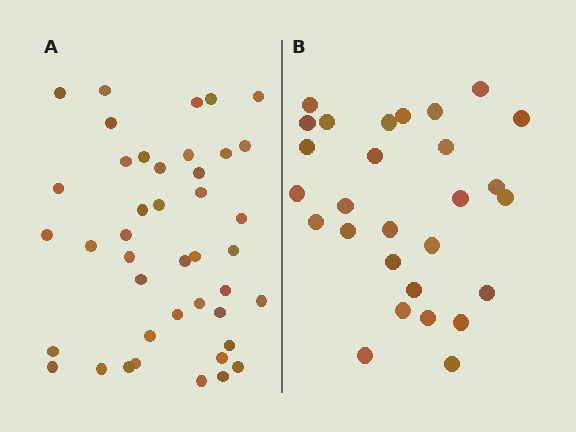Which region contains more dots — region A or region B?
Region A (the left region) has more dots.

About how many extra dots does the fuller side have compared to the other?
Region A has approximately 15 more dots than region B.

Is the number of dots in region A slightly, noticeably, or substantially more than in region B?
Region A has substantially more. The ratio is roughly 1.5 to 1.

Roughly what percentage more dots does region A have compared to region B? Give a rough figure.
About 50% more.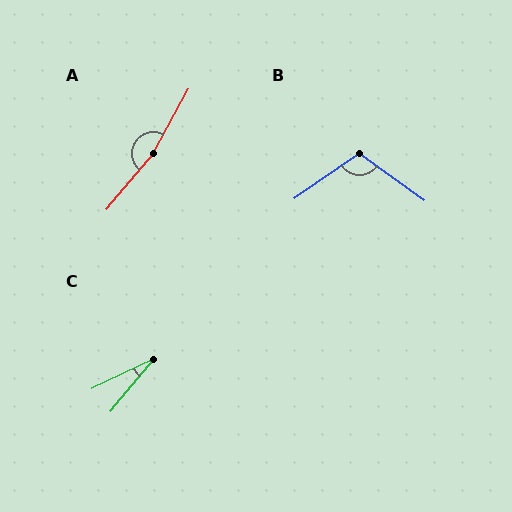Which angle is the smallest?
C, at approximately 25 degrees.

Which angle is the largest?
A, at approximately 168 degrees.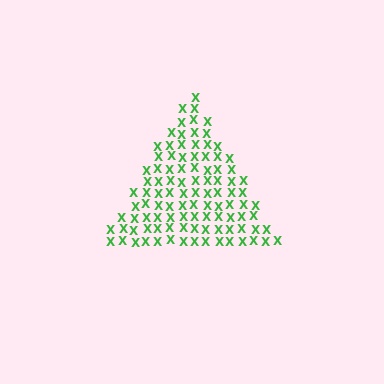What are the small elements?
The small elements are letter X's.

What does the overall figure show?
The overall figure shows a triangle.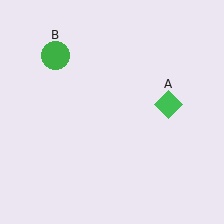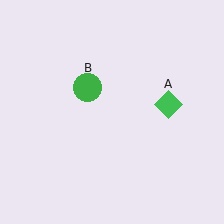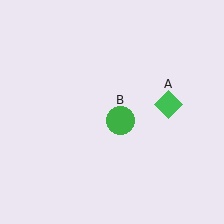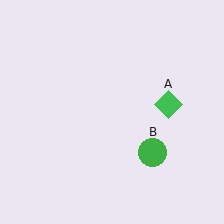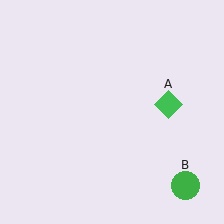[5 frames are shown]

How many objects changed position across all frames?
1 object changed position: green circle (object B).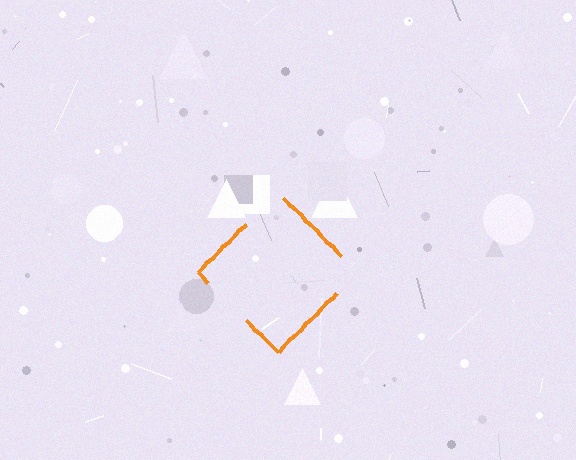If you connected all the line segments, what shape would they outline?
They would outline a diamond.